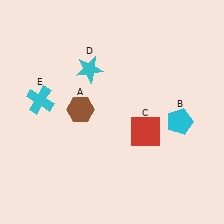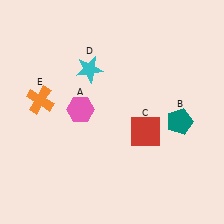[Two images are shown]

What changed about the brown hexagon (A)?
In Image 1, A is brown. In Image 2, it changed to pink.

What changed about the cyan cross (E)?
In Image 1, E is cyan. In Image 2, it changed to orange.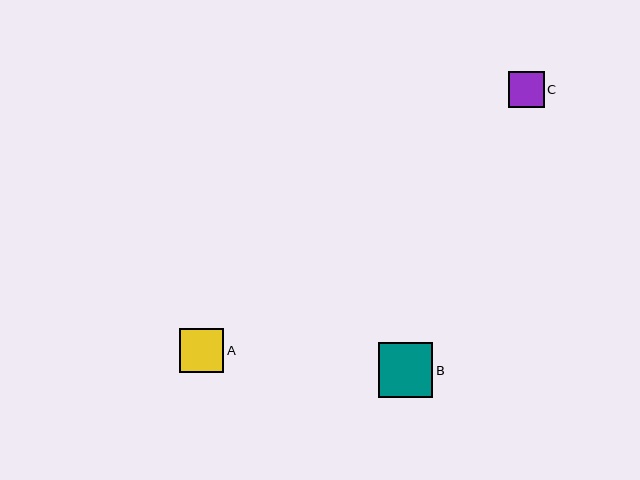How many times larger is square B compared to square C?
Square B is approximately 1.5 times the size of square C.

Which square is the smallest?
Square C is the smallest with a size of approximately 36 pixels.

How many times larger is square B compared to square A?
Square B is approximately 1.2 times the size of square A.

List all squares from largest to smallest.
From largest to smallest: B, A, C.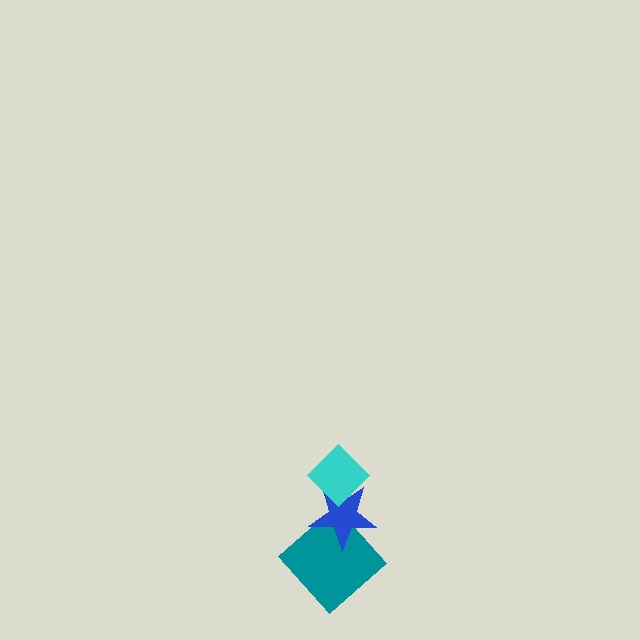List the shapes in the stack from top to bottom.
From top to bottom: the cyan diamond, the blue star, the teal diamond.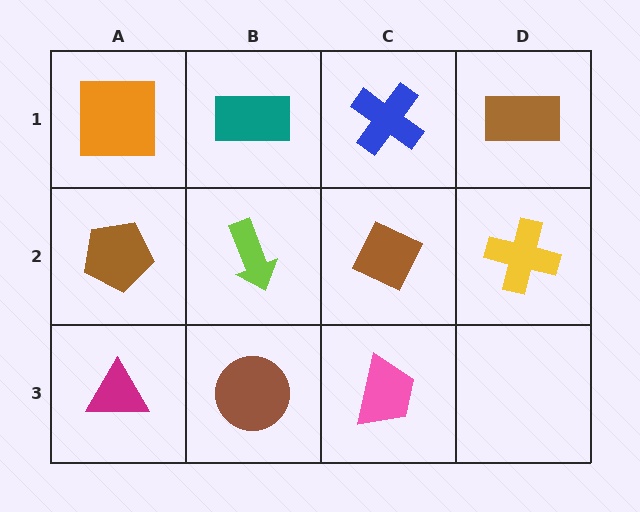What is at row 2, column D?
A yellow cross.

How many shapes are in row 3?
3 shapes.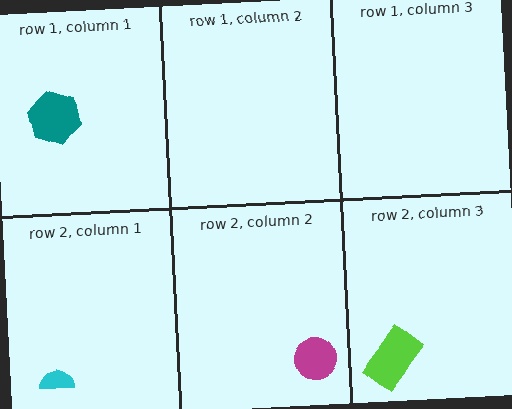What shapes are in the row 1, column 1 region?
The teal hexagon.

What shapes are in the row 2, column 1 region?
The cyan semicircle.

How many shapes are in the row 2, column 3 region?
1.